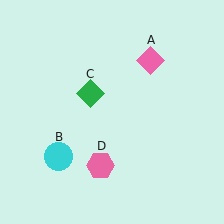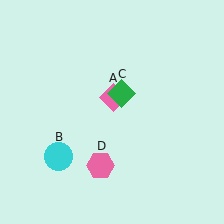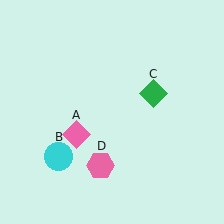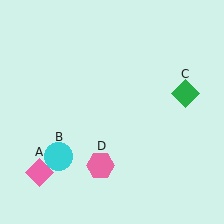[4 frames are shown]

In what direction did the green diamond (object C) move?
The green diamond (object C) moved right.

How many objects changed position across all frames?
2 objects changed position: pink diamond (object A), green diamond (object C).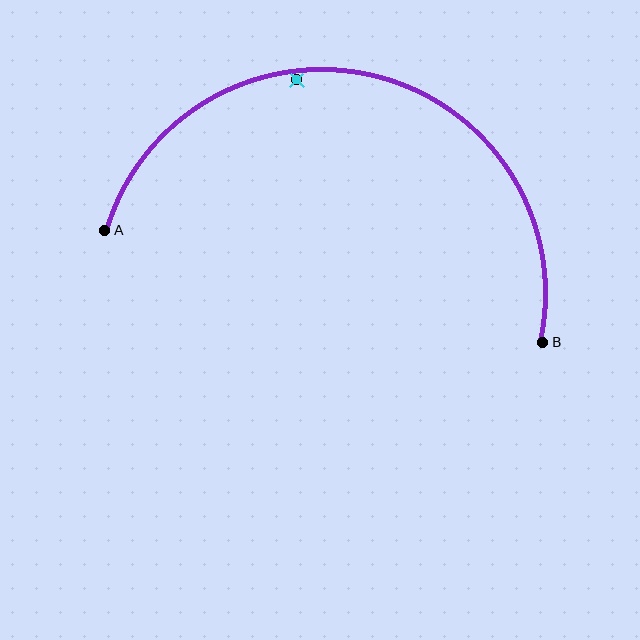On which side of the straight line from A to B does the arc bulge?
The arc bulges above the straight line connecting A and B.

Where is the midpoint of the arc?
The arc midpoint is the point on the curve farthest from the straight line joining A and B. It sits above that line.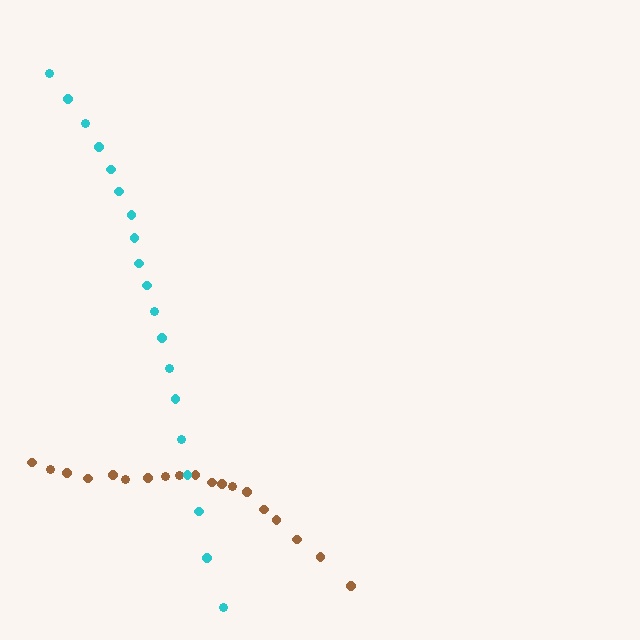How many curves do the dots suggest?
There are 2 distinct paths.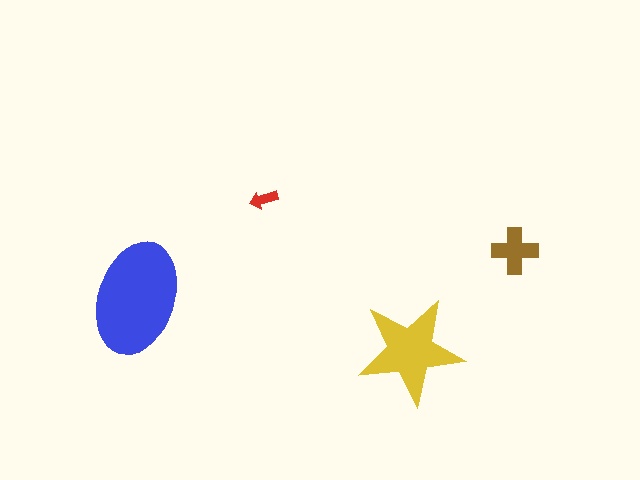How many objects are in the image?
There are 4 objects in the image.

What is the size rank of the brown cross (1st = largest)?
3rd.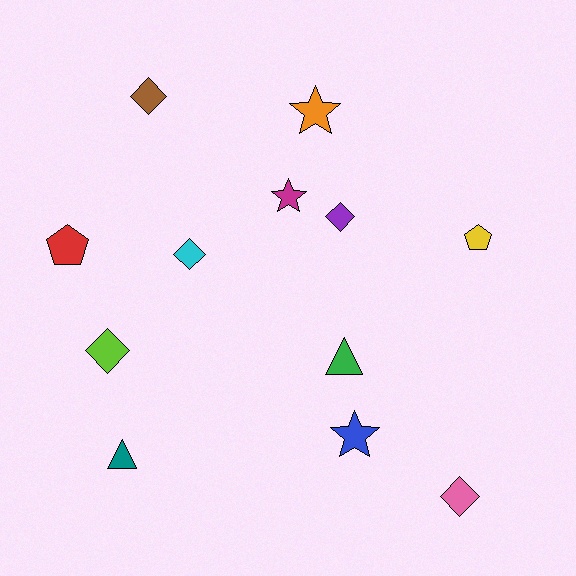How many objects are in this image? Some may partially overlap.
There are 12 objects.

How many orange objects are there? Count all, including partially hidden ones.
There is 1 orange object.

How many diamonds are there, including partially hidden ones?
There are 5 diamonds.